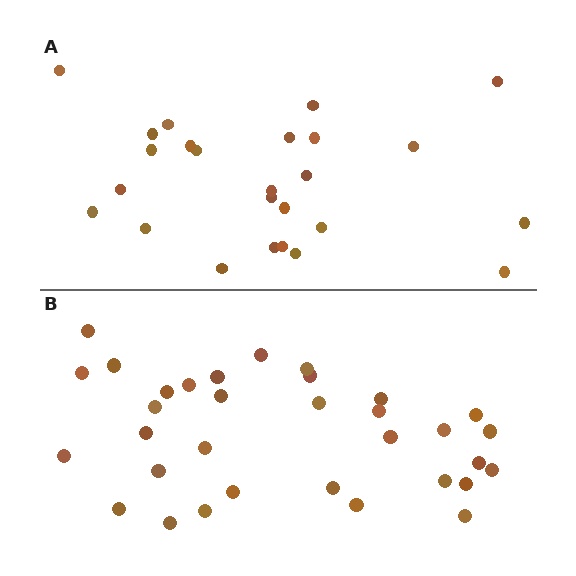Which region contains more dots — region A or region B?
Region B (the bottom region) has more dots.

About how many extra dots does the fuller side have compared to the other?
Region B has roughly 8 or so more dots than region A.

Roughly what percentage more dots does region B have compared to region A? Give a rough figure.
About 30% more.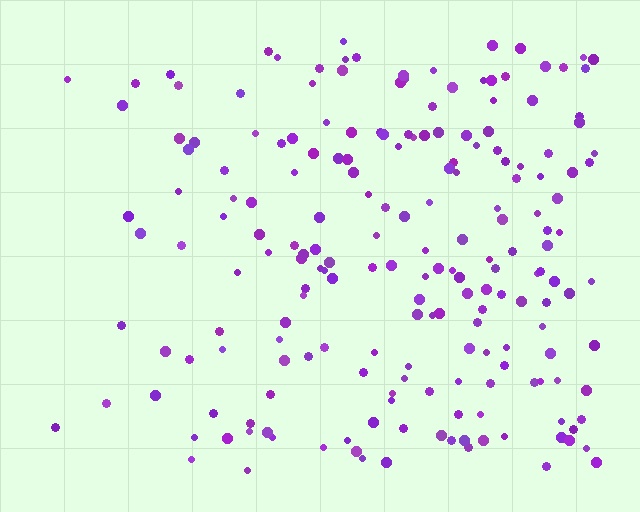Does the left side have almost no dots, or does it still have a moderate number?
Still a moderate number, just noticeably fewer than the right.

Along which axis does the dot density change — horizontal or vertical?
Horizontal.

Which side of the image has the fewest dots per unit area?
The left.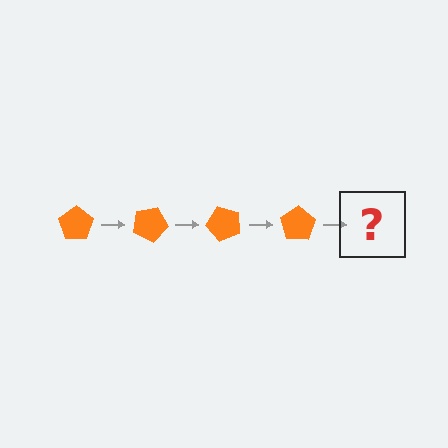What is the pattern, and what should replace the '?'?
The pattern is that the pentagon rotates 25 degrees each step. The '?' should be an orange pentagon rotated 100 degrees.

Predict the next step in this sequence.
The next step is an orange pentagon rotated 100 degrees.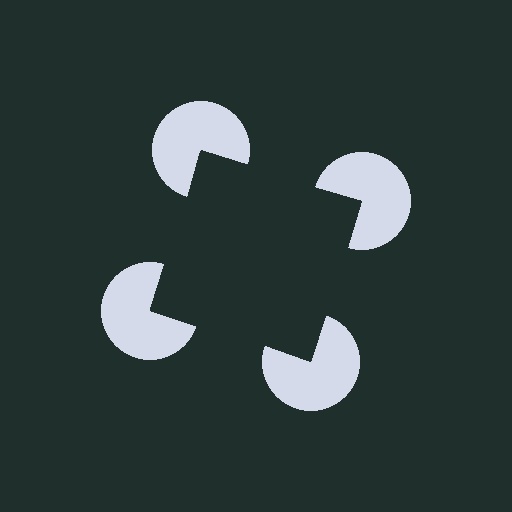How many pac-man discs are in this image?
There are 4 — one at each vertex of the illusory square.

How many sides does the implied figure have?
4 sides.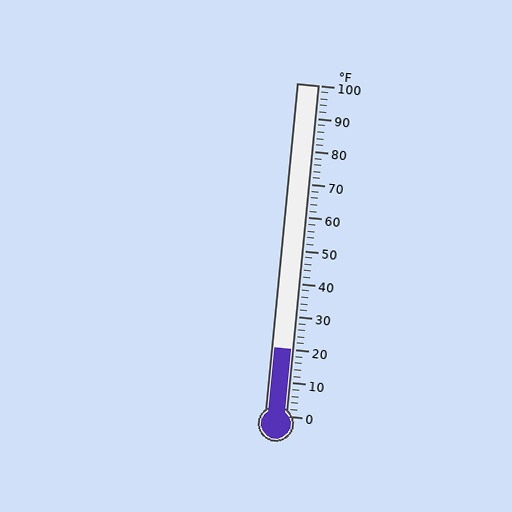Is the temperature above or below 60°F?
The temperature is below 60°F.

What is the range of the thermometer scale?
The thermometer scale ranges from 0°F to 100°F.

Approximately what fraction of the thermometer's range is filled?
The thermometer is filled to approximately 20% of its range.